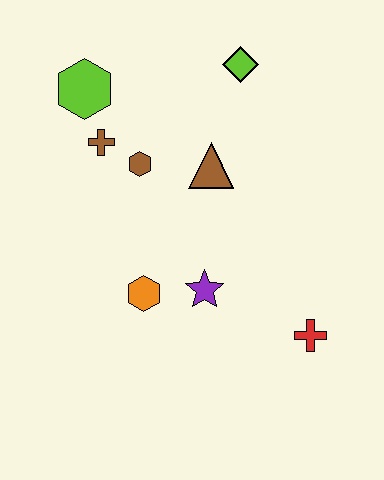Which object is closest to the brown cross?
The brown hexagon is closest to the brown cross.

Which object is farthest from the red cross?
The lime hexagon is farthest from the red cross.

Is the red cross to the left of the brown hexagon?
No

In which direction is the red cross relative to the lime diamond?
The red cross is below the lime diamond.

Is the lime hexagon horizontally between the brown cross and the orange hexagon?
No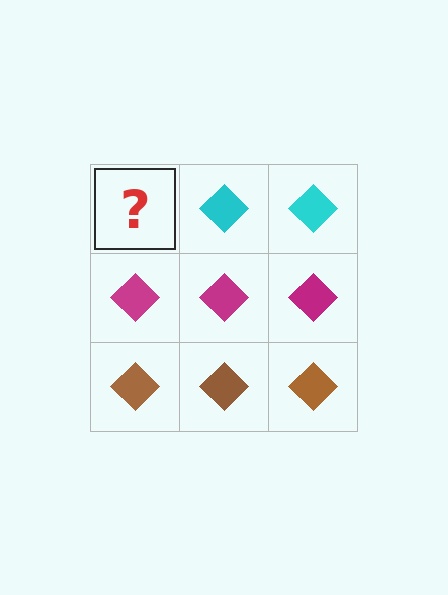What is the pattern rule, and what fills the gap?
The rule is that each row has a consistent color. The gap should be filled with a cyan diamond.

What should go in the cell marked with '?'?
The missing cell should contain a cyan diamond.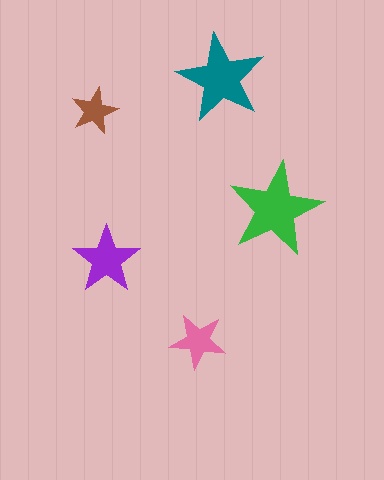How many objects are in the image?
There are 5 objects in the image.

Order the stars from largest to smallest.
the green one, the teal one, the purple one, the pink one, the brown one.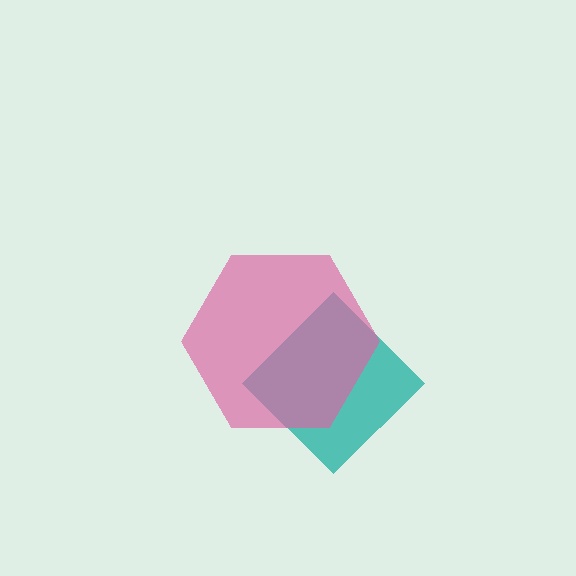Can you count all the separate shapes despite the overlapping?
Yes, there are 2 separate shapes.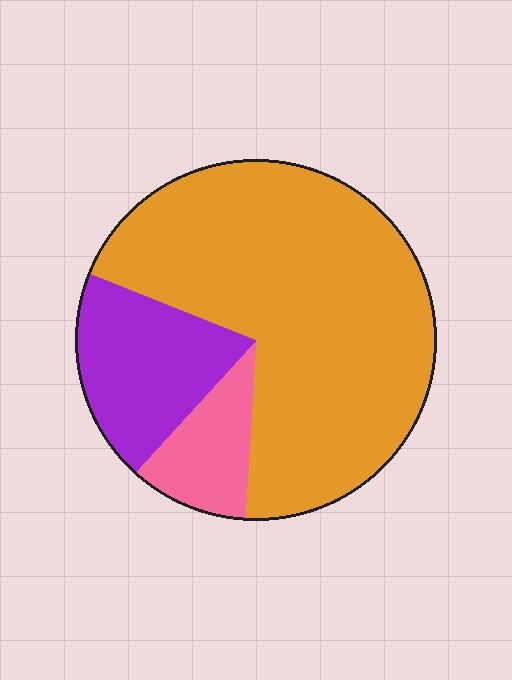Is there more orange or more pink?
Orange.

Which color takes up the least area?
Pink, at roughly 10%.